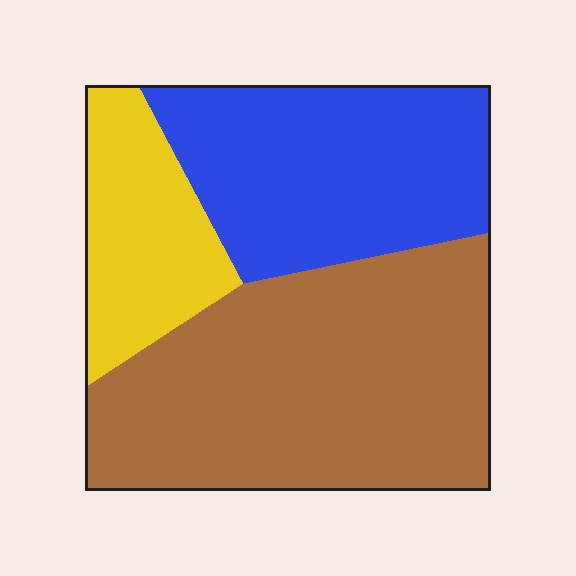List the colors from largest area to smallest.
From largest to smallest: brown, blue, yellow.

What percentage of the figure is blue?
Blue takes up about one third (1/3) of the figure.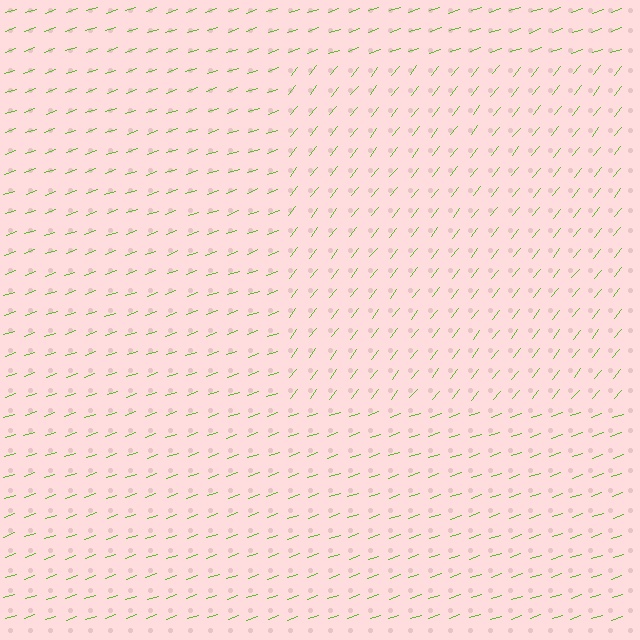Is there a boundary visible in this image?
Yes, there is a texture boundary formed by a change in line orientation.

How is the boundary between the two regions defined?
The boundary is defined purely by a change in line orientation (approximately 33 degrees difference). All lines are the same color and thickness.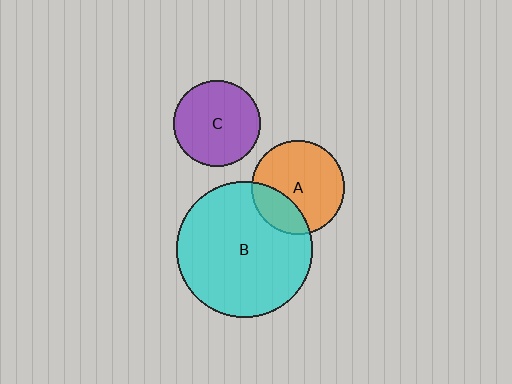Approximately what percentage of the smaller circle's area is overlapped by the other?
Approximately 25%.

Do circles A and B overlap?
Yes.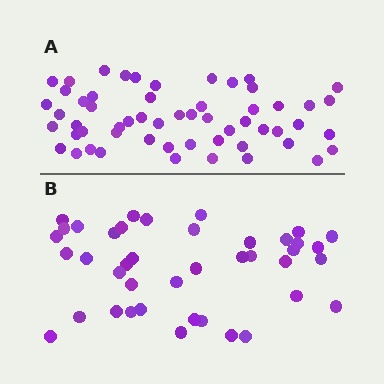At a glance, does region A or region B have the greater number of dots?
Region A (the top region) has more dots.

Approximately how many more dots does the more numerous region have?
Region A has approximately 15 more dots than region B.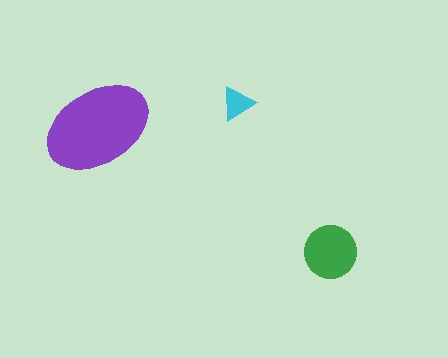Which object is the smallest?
The cyan triangle.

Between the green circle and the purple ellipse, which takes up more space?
The purple ellipse.